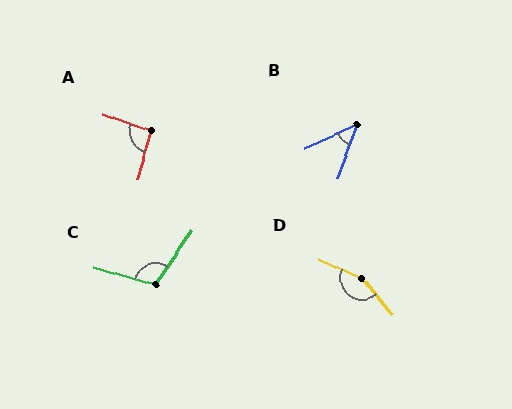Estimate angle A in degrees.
Approximately 94 degrees.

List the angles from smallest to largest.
B (46°), A (94°), C (107°), D (154°).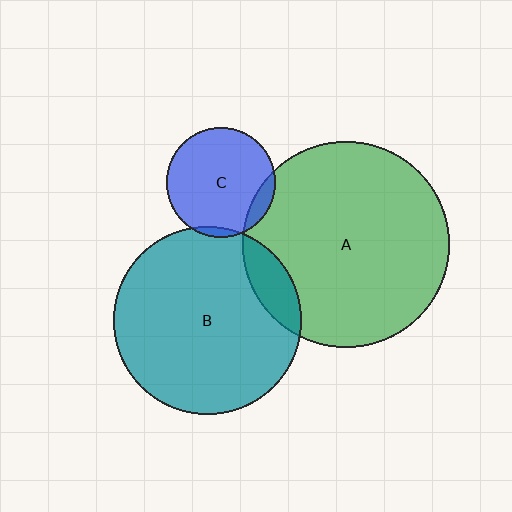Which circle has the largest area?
Circle A (green).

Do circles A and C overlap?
Yes.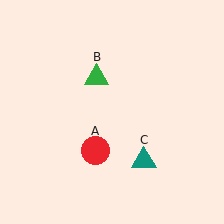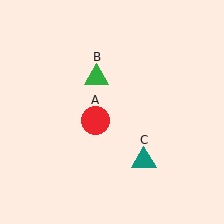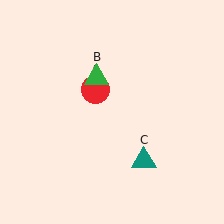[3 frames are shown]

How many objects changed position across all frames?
1 object changed position: red circle (object A).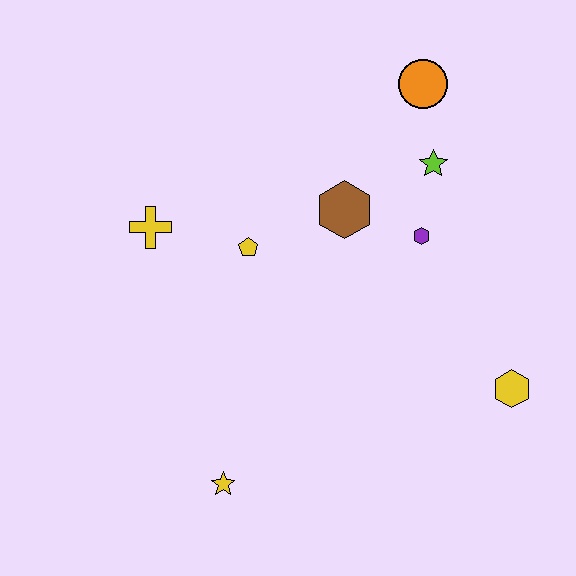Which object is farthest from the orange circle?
The yellow star is farthest from the orange circle.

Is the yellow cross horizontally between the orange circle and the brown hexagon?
No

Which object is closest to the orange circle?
The lime star is closest to the orange circle.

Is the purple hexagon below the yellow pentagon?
No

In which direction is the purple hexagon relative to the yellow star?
The purple hexagon is above the yellow star.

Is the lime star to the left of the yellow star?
No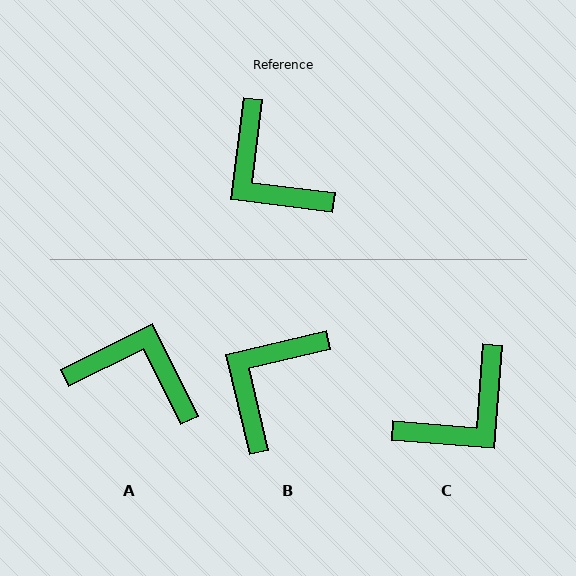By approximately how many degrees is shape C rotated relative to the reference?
Approximately 93 degrees counter-clockwise.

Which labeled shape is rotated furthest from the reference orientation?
A, about 147 degrees away.